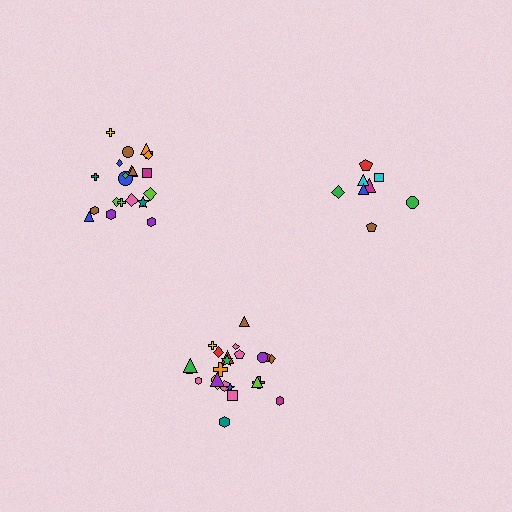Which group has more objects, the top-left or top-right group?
The top-left group.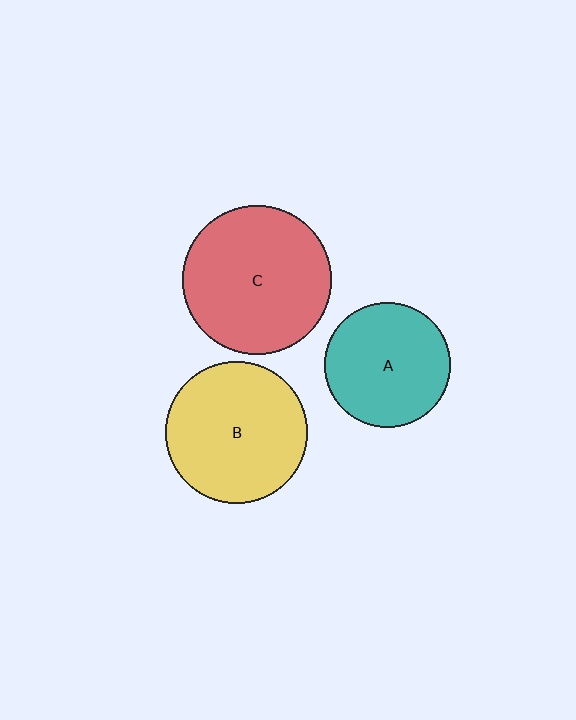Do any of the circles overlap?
No, none of the circles overlap.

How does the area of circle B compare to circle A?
Approximately 1.3 times.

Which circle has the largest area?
Circle C (red).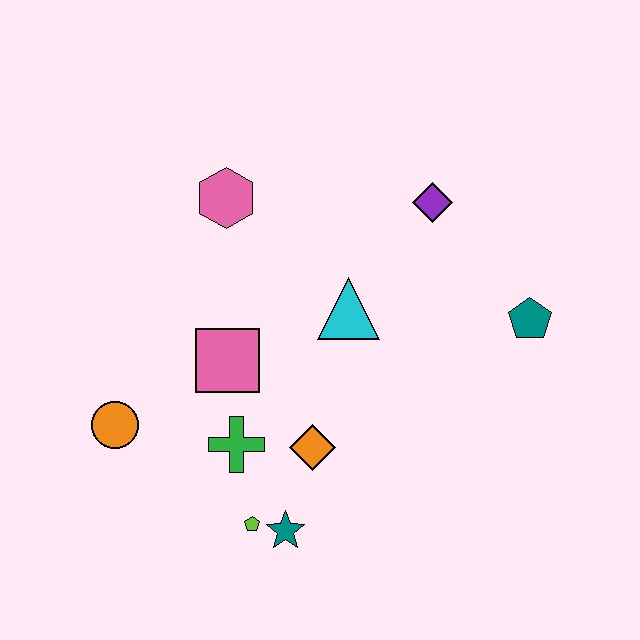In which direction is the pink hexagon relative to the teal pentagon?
The pink hexagon is to the left of the teal pentagon.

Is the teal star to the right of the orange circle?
Yes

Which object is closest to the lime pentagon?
The teal star is closest to the lime pentagon.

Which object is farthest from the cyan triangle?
The orange circle is farthest from the cyan triangle.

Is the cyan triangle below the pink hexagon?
Yes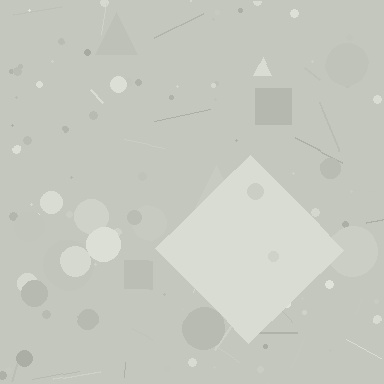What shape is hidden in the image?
A diamond is hidden in the image.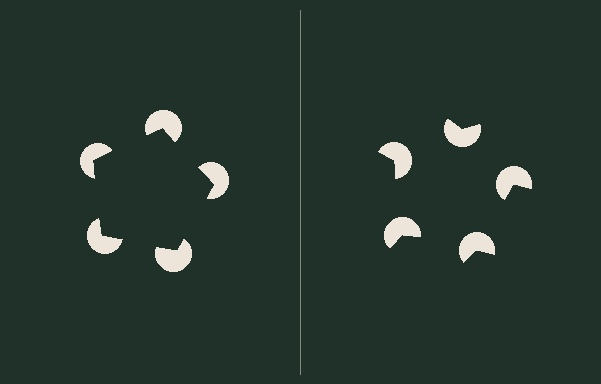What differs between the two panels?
The pac-man discs are positioned identically on both sides; only the wedge orientations differ. On the left they align to a pentagon; on the right they are misaligned.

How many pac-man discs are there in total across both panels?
10 — 5 on each side.